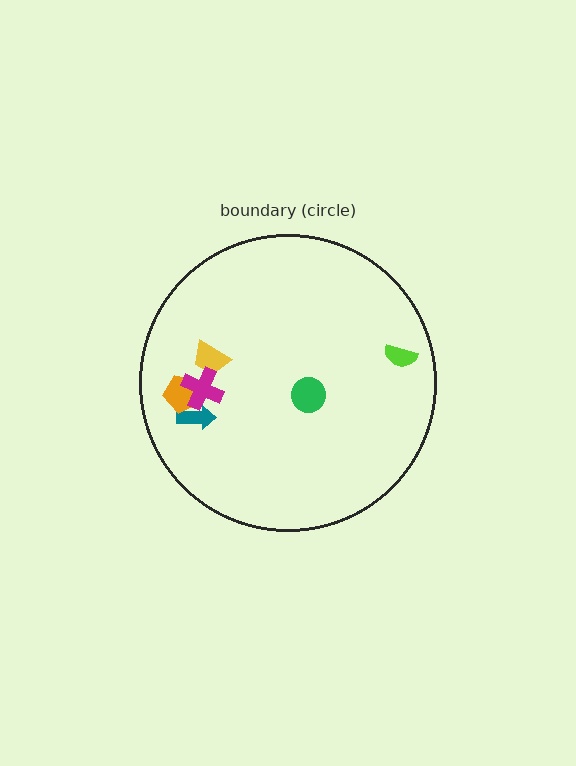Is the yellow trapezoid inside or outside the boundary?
Inside.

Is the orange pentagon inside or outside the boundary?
Inside.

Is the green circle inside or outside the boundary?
Inside.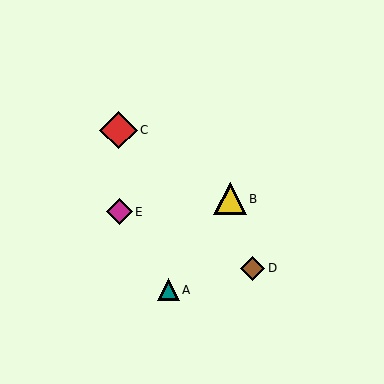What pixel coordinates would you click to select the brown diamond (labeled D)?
Click at (253, 268) to select the brown diamond D.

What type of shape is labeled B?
Shape B is a yellow triangle.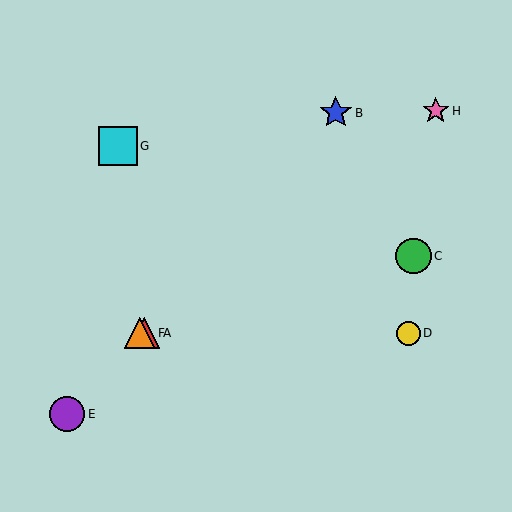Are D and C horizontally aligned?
No, D is at y≈333 and C is at y≈256.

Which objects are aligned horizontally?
Objects A, D, F are aligned horizontally.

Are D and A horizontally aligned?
Yes, both are at y≈333.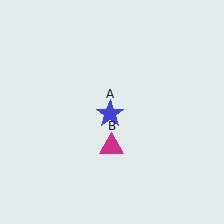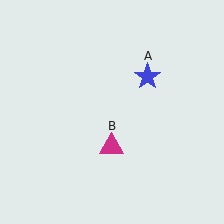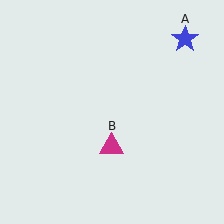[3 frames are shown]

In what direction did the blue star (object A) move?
The blue star (object A) moved up and to the right.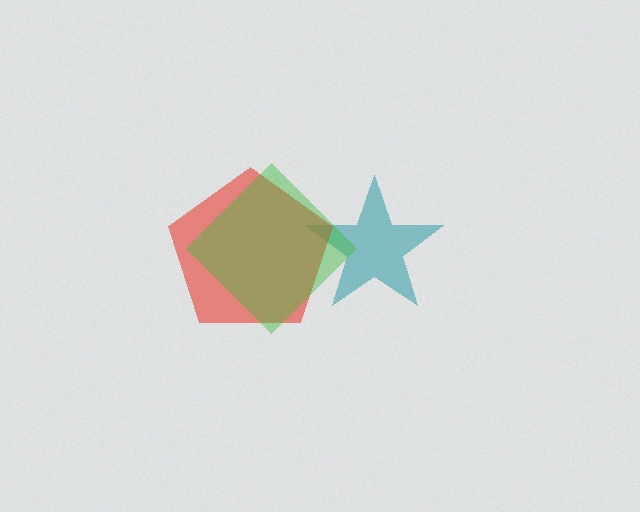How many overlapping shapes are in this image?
There are 3 overlapping shapes in the image.